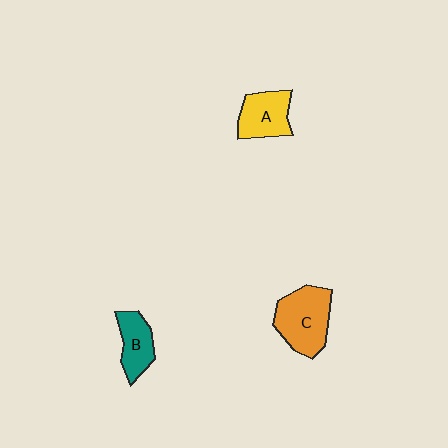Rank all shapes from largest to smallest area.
From largest to smallest: C (orange), A (yellow), B (teal).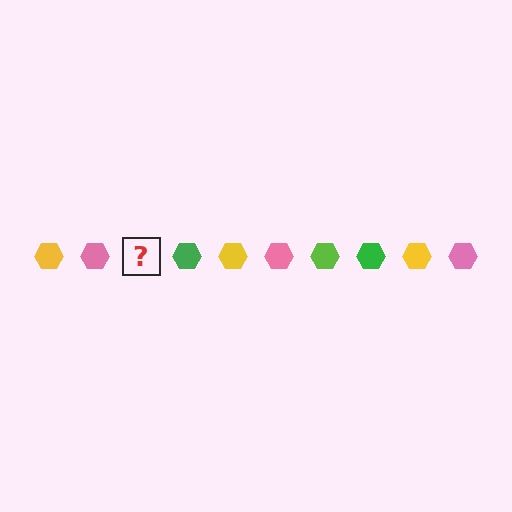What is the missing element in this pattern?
The missing element is a lime hexagon.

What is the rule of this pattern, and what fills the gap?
The rule is that the pattern cycles through yellow, pink, lime, green hexagons. The gap should be filled with a lime hexagon.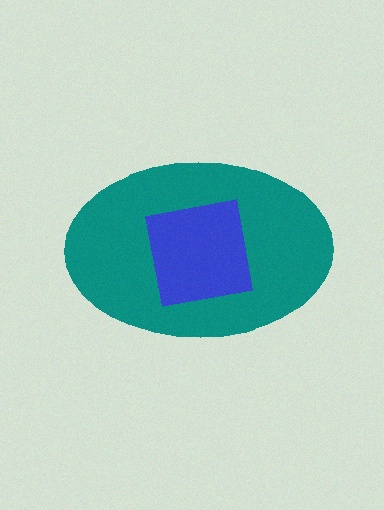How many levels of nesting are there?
2.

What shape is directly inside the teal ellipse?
The blue square.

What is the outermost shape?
The teal ellipse.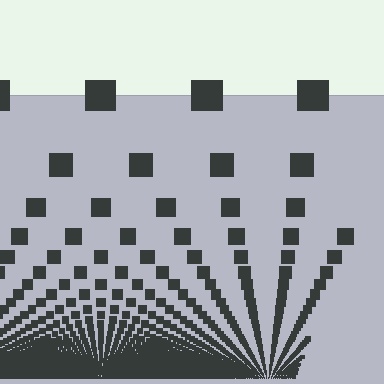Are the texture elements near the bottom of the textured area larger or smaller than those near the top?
Smaller. The gradient is inverted — elements near the bottom are smaller and denser.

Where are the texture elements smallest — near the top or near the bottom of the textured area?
Near the bottom.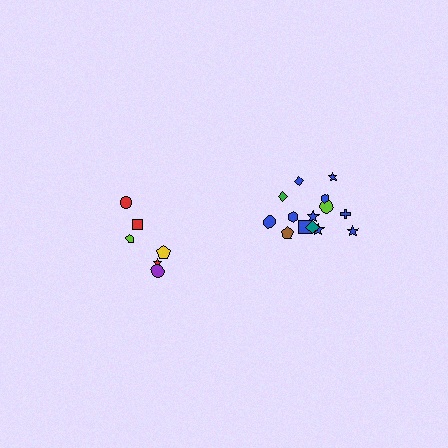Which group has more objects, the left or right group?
The right group.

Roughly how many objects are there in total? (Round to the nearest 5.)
Roughly 20 objects in total.